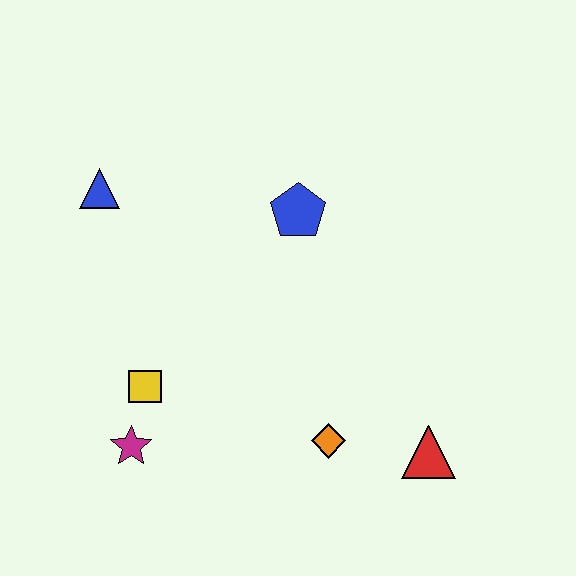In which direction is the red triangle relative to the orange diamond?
The red triangle is to the right of the orange diamond.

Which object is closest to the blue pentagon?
The blue triangle is closest to the blue pentagon.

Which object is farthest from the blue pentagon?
The magenta star is farthest from the blue pentagon.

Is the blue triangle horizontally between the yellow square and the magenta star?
No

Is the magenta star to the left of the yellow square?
Yes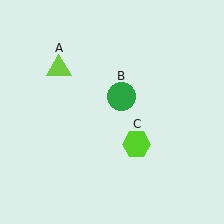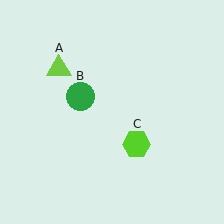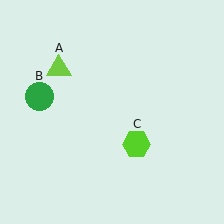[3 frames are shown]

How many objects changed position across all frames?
1 object changed position: green circle (object B).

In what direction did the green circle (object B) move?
The green circle (object B) moved left.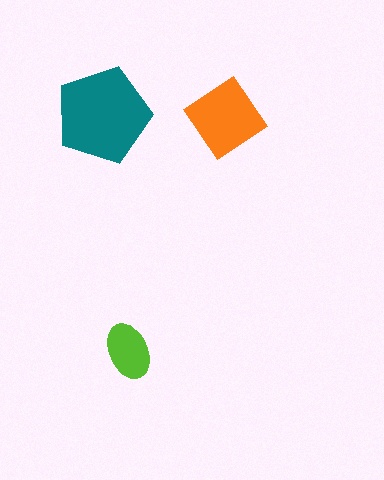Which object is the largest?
The teal pentagon.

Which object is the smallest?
The lime ellipse.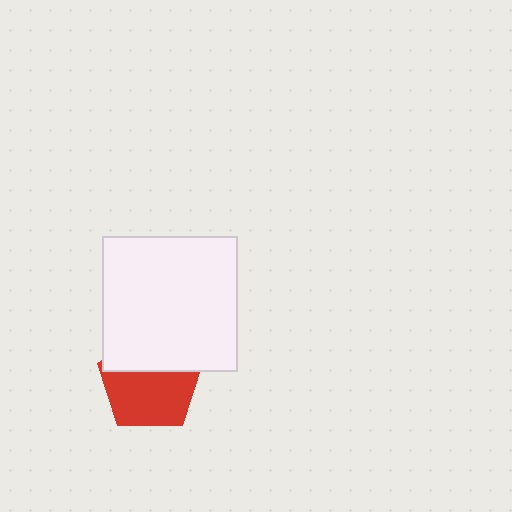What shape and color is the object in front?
The object in front is a white square.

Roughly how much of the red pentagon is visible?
About half of it is visible (roughly 62%).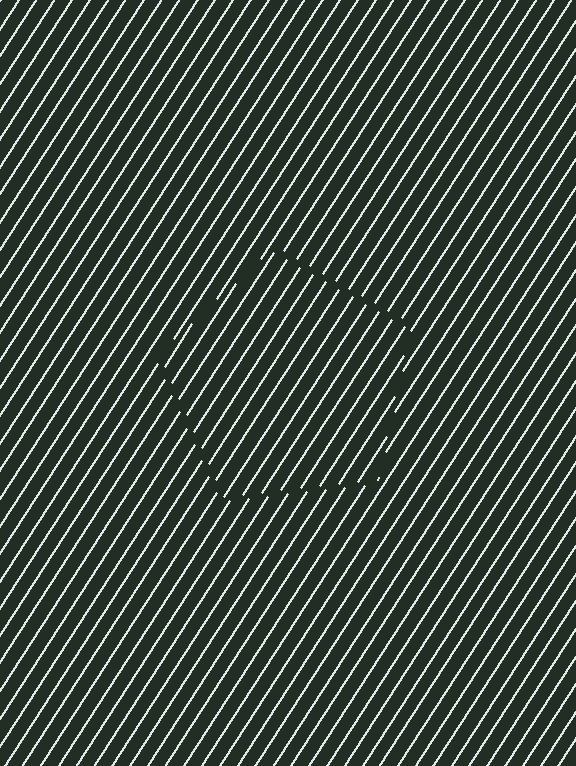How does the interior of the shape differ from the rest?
The interior of the shape contains the same grating, shifted by half a period — the contour is defined by the phase discontinuity where line-ends from the inner and outer gratings abut.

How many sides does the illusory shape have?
5 sides — the line-ends trace a pentagon.